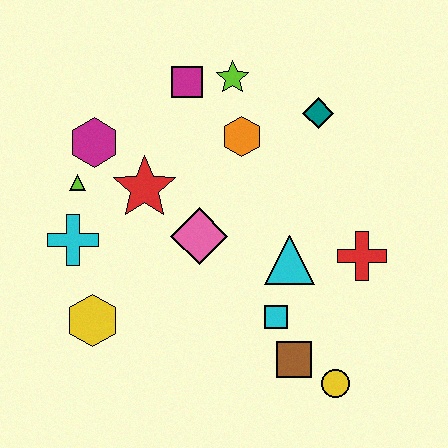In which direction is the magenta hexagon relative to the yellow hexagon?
The magenta hexagon is above the yellow hexagon.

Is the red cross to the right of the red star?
Yes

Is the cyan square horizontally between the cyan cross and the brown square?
Yes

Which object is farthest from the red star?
The yellow circle is farthest from the red star.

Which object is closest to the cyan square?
The brown square is closest to the cyan square.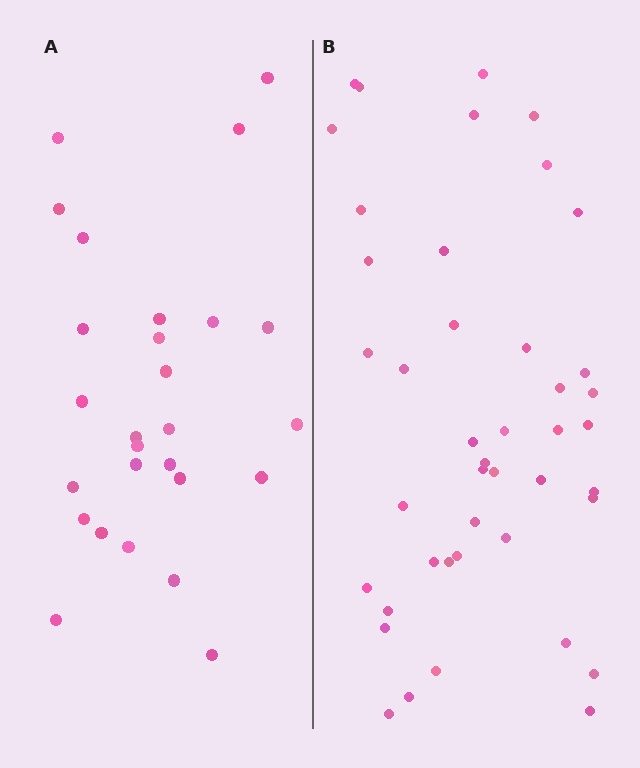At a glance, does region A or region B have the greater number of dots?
Region B (the right region) has more dots.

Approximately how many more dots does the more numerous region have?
Region B has approximately 15 more dots than region A.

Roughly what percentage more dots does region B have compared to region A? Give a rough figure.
About 60% more.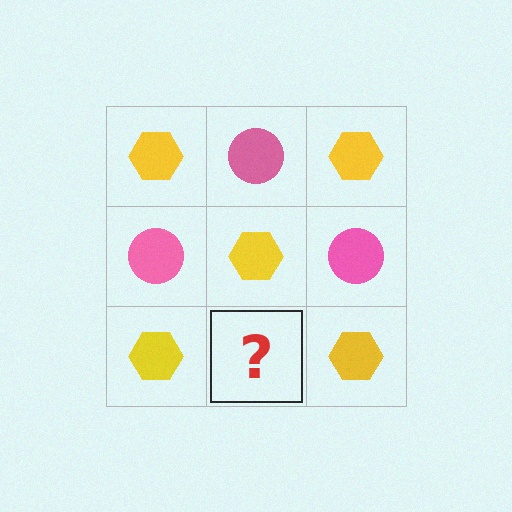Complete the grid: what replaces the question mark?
The question mark should be replaced with a pink circle.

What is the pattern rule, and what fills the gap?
The rule is that it alternates yellow hexagon and pink circle in a checkerboard pattern. The gap should be filled with a pink circle.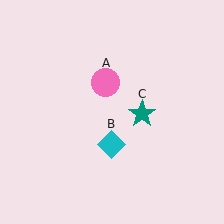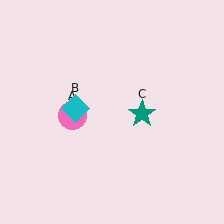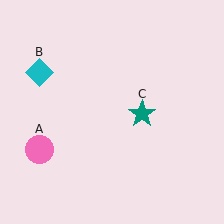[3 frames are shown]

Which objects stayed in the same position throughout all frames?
Teal star (object C) remained stationary.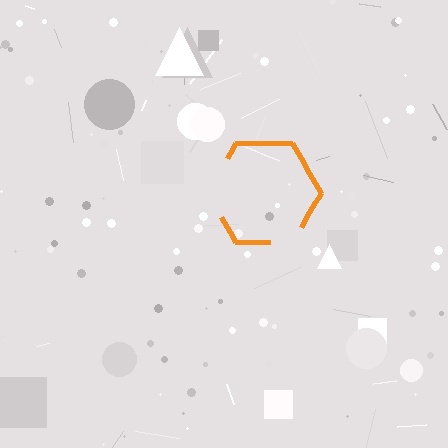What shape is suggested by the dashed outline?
The dashed outline suggests a hexagon.